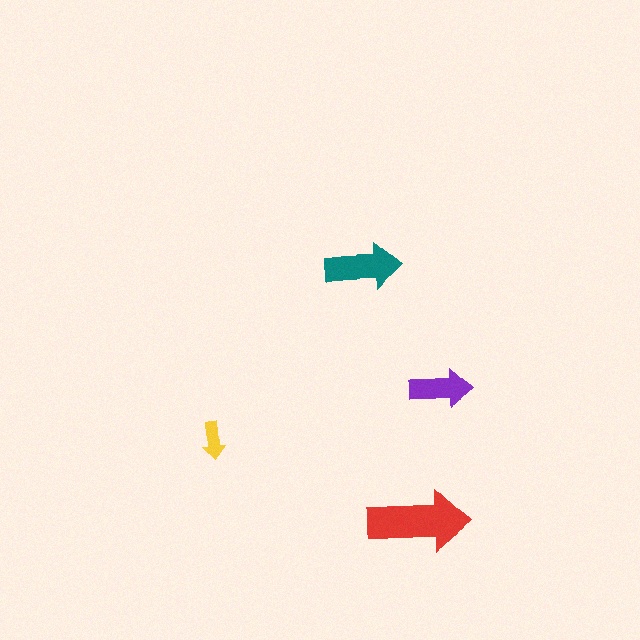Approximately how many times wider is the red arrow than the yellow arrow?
About 3 times wider.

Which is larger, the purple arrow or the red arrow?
The red one.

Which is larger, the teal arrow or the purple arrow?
The teal one.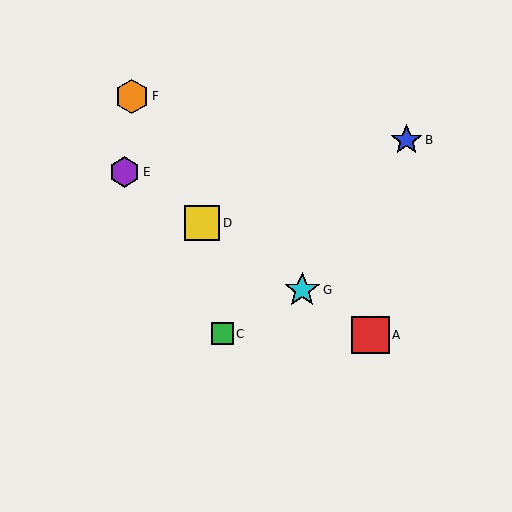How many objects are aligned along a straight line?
4 objects (A, D, E, G) are aligned along a straight line.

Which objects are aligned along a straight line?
Objects A, D, E, G are aligned along a straight line.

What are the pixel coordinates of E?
Object E is at (125, 172).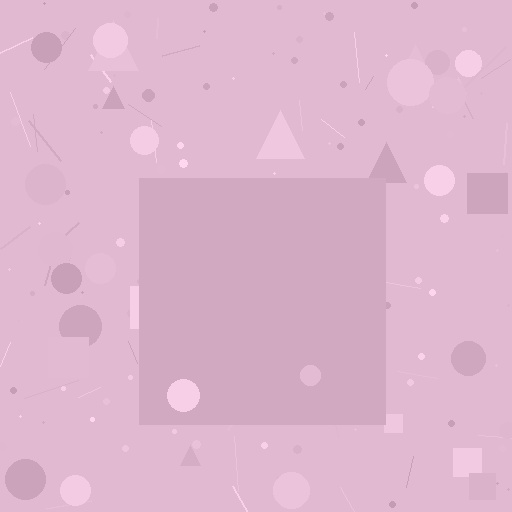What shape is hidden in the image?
A square is hidden in the image.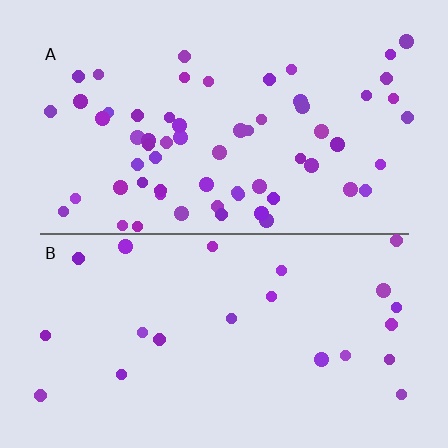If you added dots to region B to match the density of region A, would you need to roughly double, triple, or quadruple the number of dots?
Approximately triple.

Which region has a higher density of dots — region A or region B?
A (the top).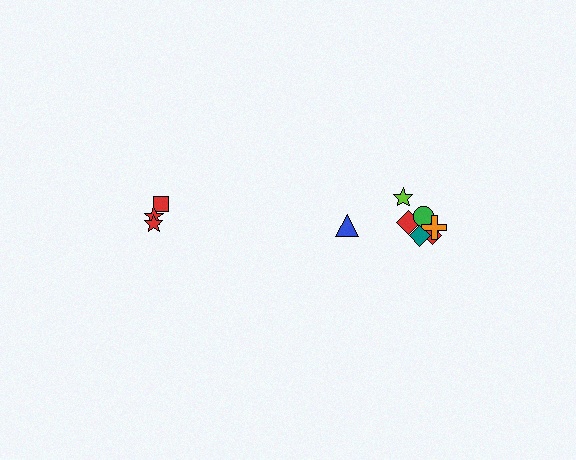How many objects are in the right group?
There are 8 objects.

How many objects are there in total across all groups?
There are 11 objects.